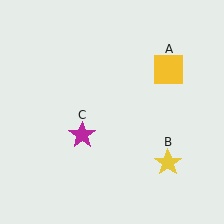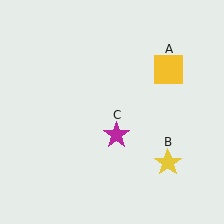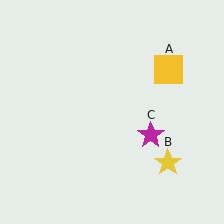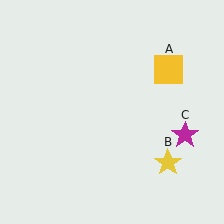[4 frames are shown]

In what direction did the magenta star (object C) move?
The magenta star (object C) moved right.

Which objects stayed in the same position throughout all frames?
Yellow square (object A) and yellow star (object B) remained stationary.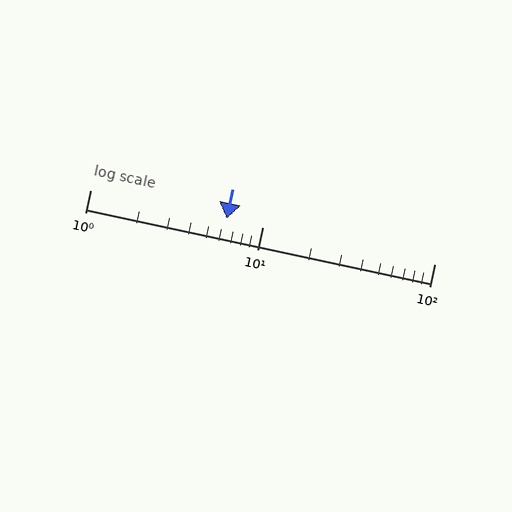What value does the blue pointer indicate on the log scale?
The pointer indicates approximately 6.2.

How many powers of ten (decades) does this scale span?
The scale spans 2 decades, from 1 to 100.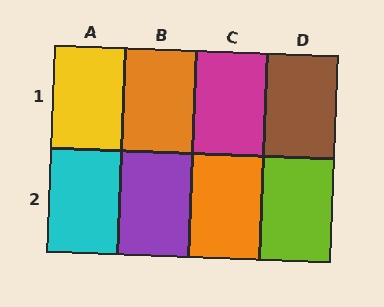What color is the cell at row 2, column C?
Orange.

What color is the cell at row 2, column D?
Lime.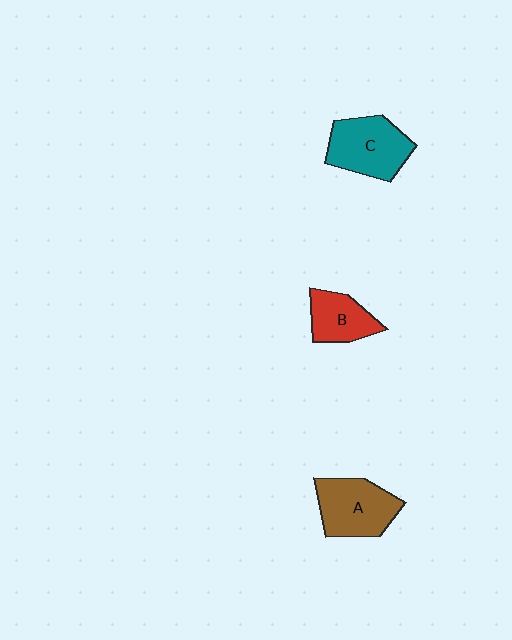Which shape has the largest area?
Shape C (teal).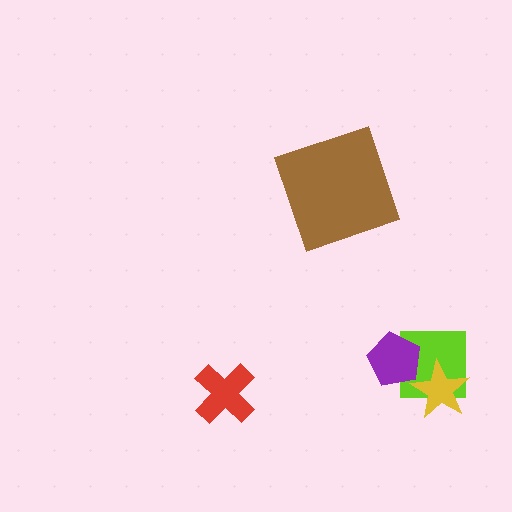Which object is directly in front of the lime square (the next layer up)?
The yellow star is directly in front of the lime square.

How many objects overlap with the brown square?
0 objects overlap with the brown square.